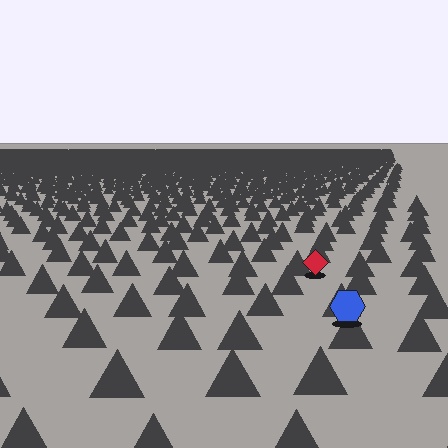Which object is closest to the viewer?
The blue hexagon is closest. The texture marks near it are larger and more spread out.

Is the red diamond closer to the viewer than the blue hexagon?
No. The blue hexagon is closer — you can tell from the texture gradient: the ground texture is coarser near it.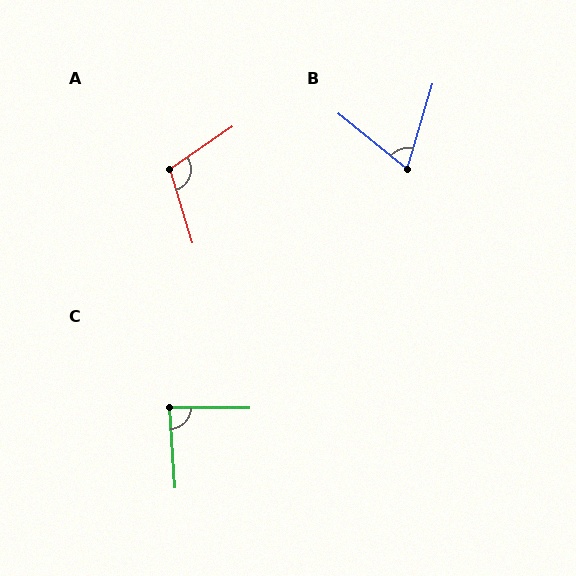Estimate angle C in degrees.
Approximately 86 degrees.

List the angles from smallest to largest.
B (67°), C (86°), A (107°).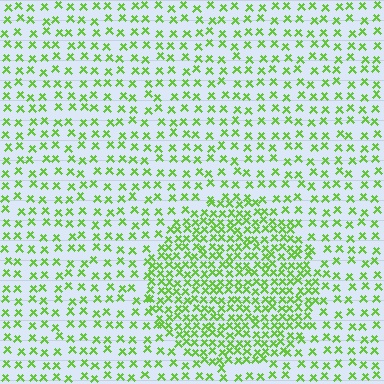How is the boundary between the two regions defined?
The boundary is defined by a change in element density (approximately 2.2x ratio). All elements are the same color, size, and shape.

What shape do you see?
I see a circle.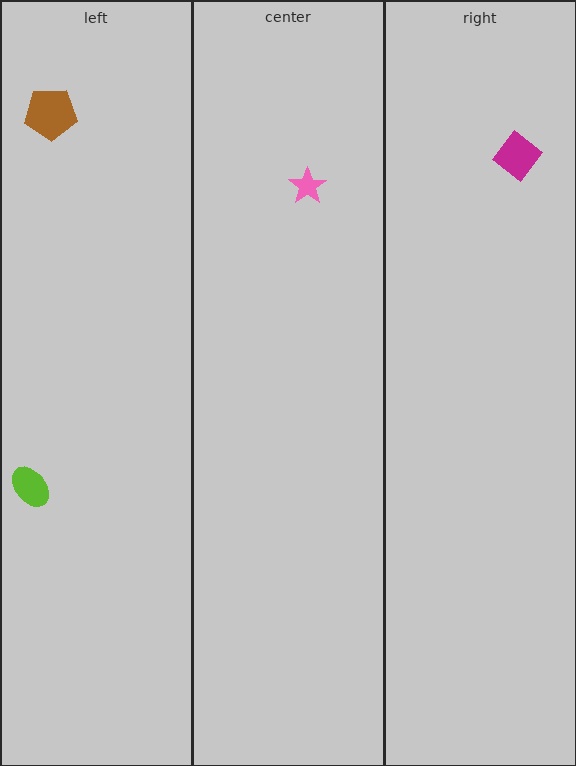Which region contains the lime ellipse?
The left region.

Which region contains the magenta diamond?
The right region.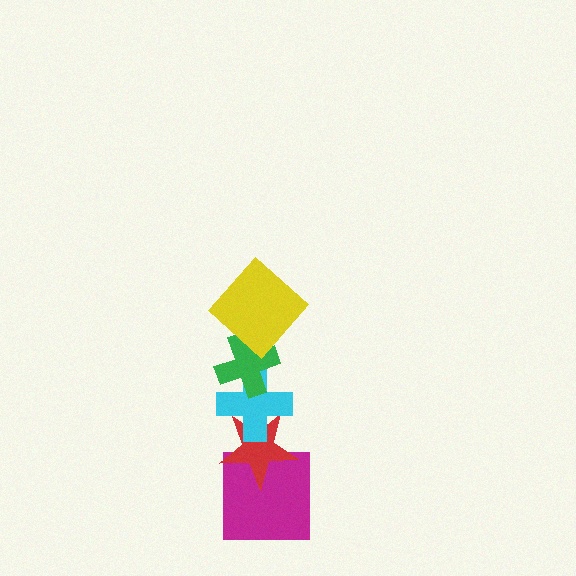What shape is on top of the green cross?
The yellow diamond is on top of the green cross.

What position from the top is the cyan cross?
The cyan cross is 3rd from the top.